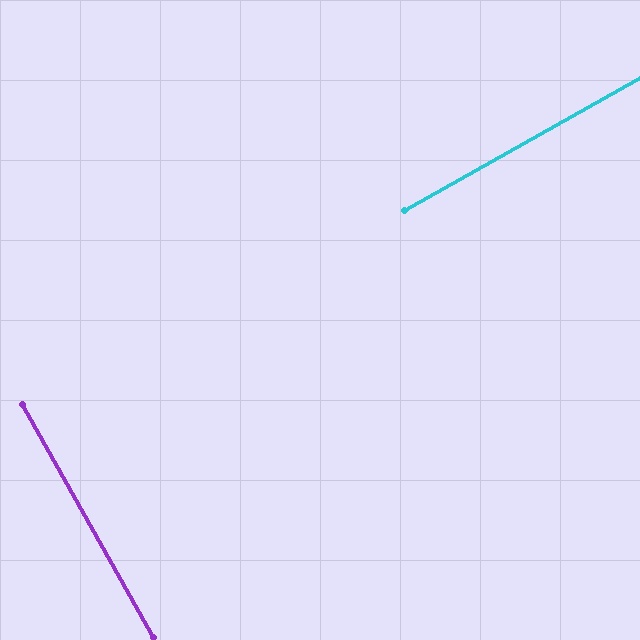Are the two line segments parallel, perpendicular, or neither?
Perpendicular — they meet at approximately 90°.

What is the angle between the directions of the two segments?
Approximately 90 degrees.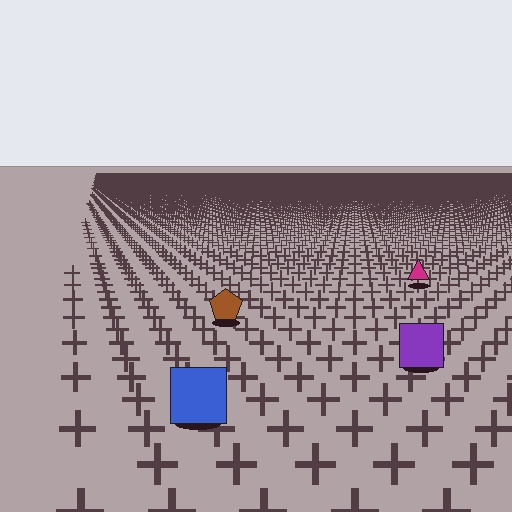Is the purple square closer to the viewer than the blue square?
No. The blue square is closer — you can tell from the texture gradient: the ground texture is coarser near it.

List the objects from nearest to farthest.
From nearest to farthest: the blue square, the purple square, the brown pentagon, the magenta triangle.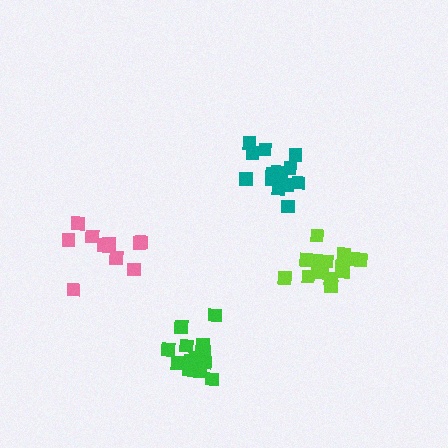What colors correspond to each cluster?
The clusters are colored: lime, teal, green, pink.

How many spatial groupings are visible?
There are 4 spatial groupings.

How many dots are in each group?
Group 1: 15 dots, Group 2: 14 dots, Group 3: 14 dots, Group 4: 10 dots (53 total).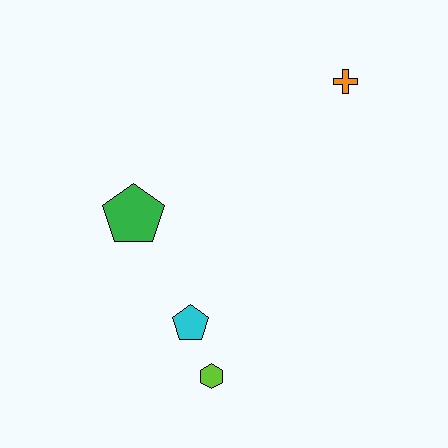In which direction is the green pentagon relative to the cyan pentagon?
The green pentagon is above the cyan pentagon.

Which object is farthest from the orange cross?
The lime hexagon is farthest from the orange cross.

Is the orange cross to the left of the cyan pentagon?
No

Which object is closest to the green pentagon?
The cyan pentagon is closest to the green pentagon.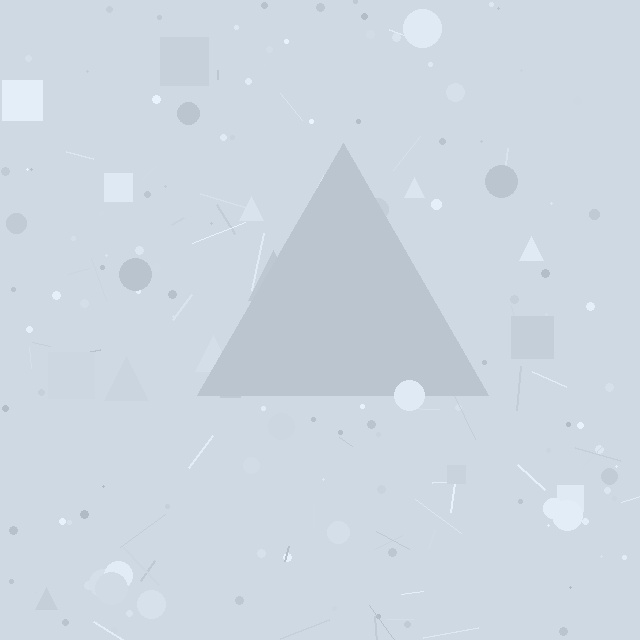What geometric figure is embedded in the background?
A triangle is embedded in the background.